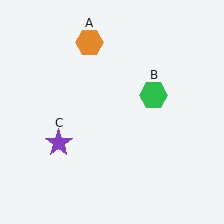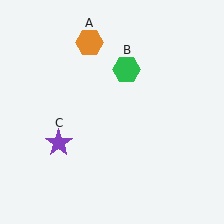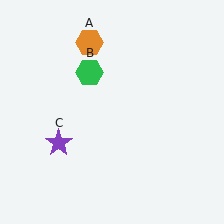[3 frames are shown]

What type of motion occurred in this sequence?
The green hexagon (object B) rotated counterclockwise around the center of the scene.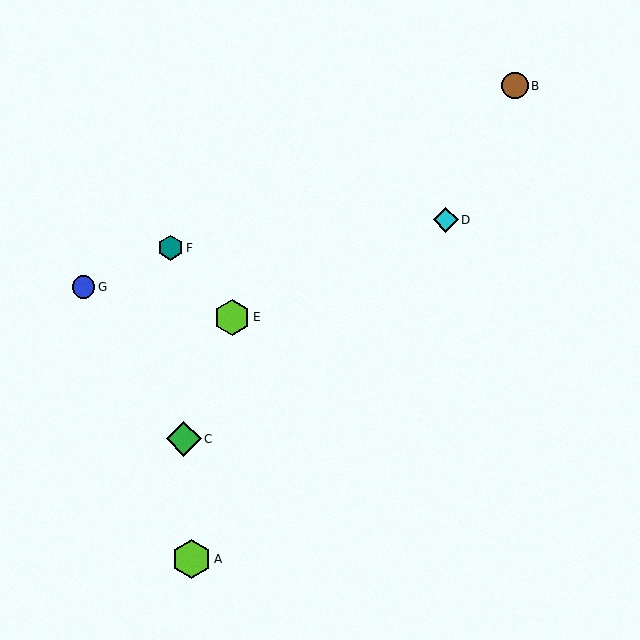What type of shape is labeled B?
Shape B is a brown circle.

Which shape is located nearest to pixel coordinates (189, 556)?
The lime hexagon (labeled A) at (192, 559) is nearest to that location.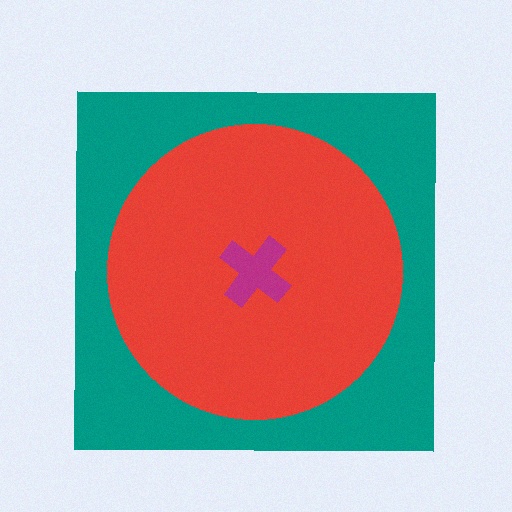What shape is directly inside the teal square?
The red circle.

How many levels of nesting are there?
3.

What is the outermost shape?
The teal square.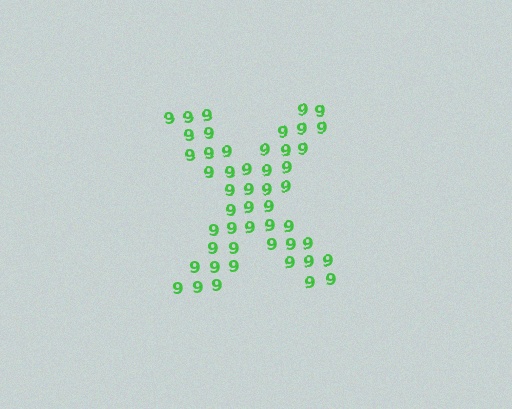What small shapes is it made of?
It is made of small digit 9's.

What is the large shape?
The large shape is the letter X.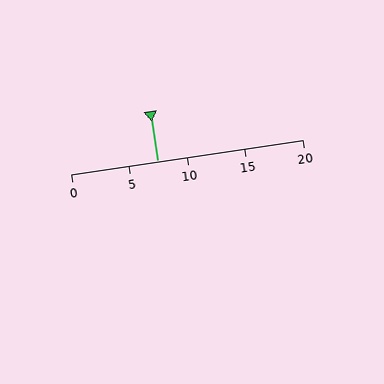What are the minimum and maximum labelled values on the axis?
The axis runs from 0 to 20.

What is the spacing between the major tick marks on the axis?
The major ticks are spaced 5 apart.